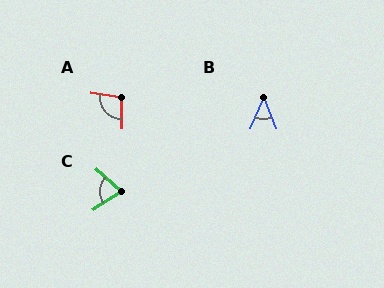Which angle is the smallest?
B, at approximately 45 degrees.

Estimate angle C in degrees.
Approximately 74 degrees.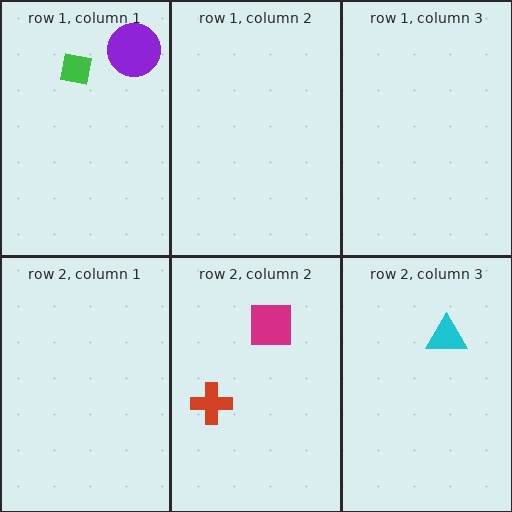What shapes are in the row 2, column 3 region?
The cyan triangle.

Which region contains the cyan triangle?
The row 2, column 3 region.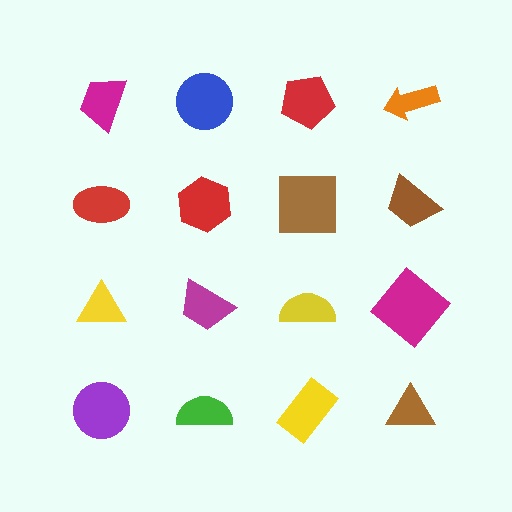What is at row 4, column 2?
A green semicircle.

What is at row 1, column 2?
A blue circle.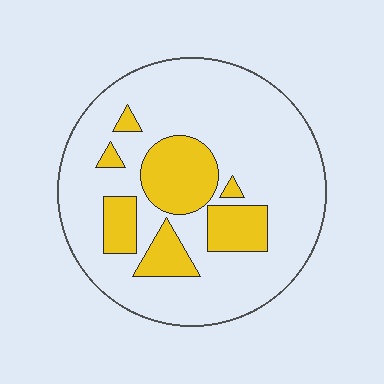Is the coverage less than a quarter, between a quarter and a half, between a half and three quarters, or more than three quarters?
Less than a quarter.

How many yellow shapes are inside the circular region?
7.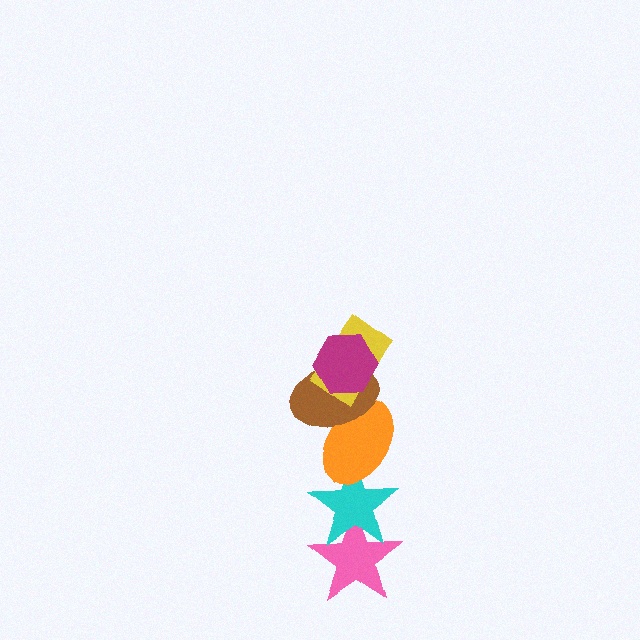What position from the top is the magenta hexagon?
The magenta hexagon is 1st from the top.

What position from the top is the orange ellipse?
The orange ellipse is 4th from the top.